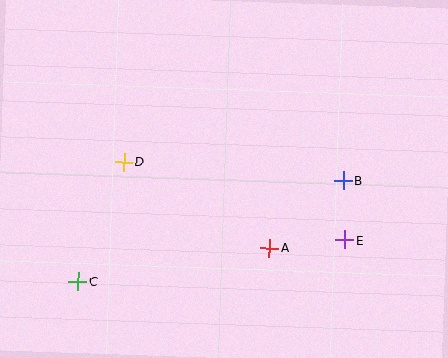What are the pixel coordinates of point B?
Point B is at (343, 180).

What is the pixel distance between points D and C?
The distance between D and C is 128 pixels.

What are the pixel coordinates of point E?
Point E is at (345, 240).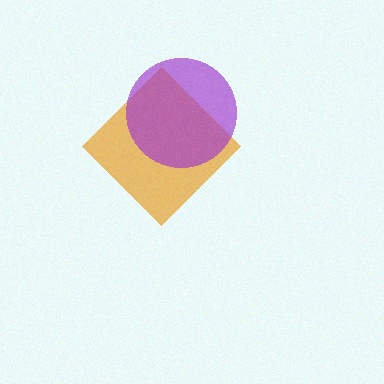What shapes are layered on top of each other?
The layered shapes are: an orange diamond, a purple circle.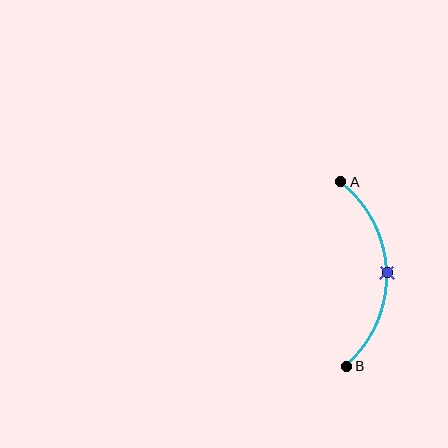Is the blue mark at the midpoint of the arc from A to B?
Yes. The blue mark lies on the arc at equal arc-length from both A and B — it is the arc midpoint.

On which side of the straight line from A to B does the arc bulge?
The arc bulges to the right of the straight line connecting A and B.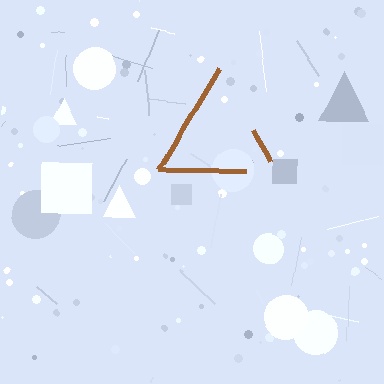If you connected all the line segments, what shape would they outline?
They would outline a triangle.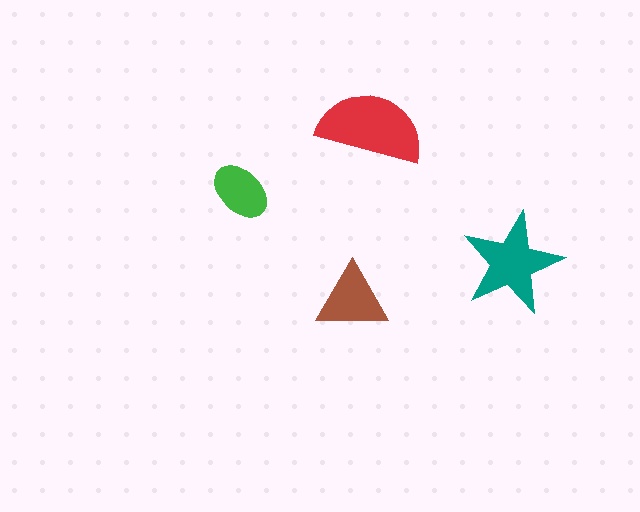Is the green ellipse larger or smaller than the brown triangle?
Smaller.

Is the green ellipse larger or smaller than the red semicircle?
Smaller.